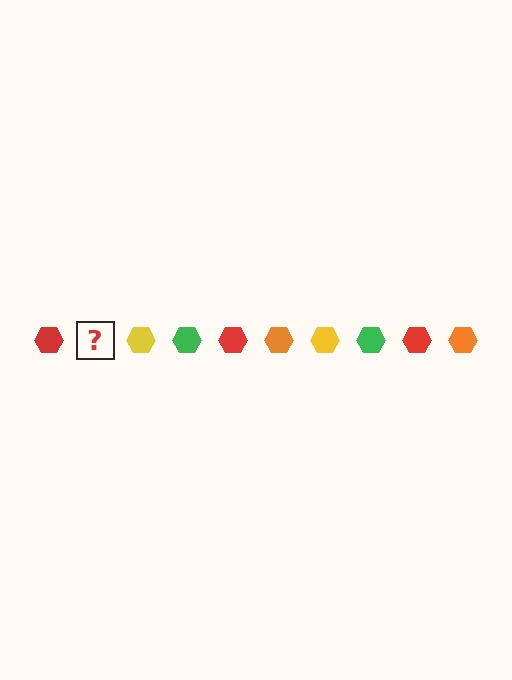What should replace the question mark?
The question mark should be replaced with an orange hexagon.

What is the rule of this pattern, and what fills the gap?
The rule is that the pattern cycles through red, orange, yellow, green hexagons. The gap should be filled with an orange hexagon.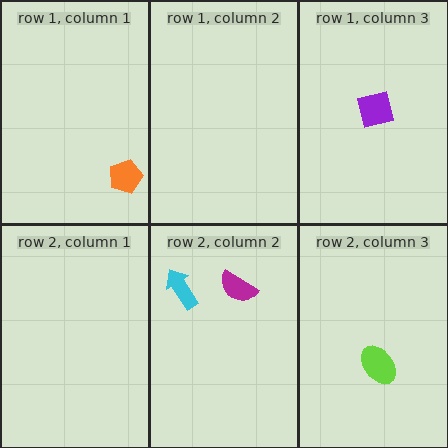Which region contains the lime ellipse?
The row 2, column 3 region.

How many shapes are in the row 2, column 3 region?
1.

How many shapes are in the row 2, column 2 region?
2.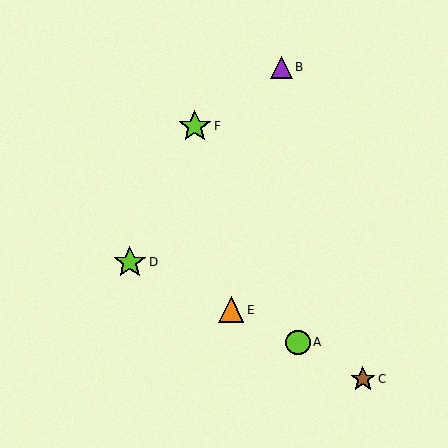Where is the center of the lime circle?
The center of the lime circle is at (298, 342).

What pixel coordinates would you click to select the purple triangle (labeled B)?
Click at (282, 67) to select the purple triangle B.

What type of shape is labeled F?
Shape F is a lime star.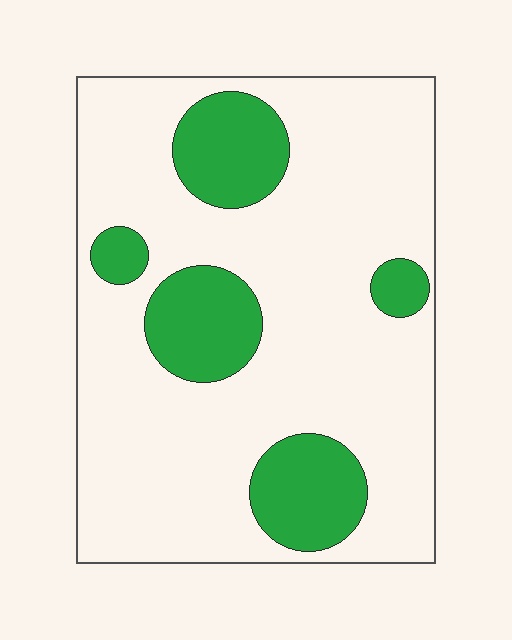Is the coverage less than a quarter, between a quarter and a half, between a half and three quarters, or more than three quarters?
Less than a quarter.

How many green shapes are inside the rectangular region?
5.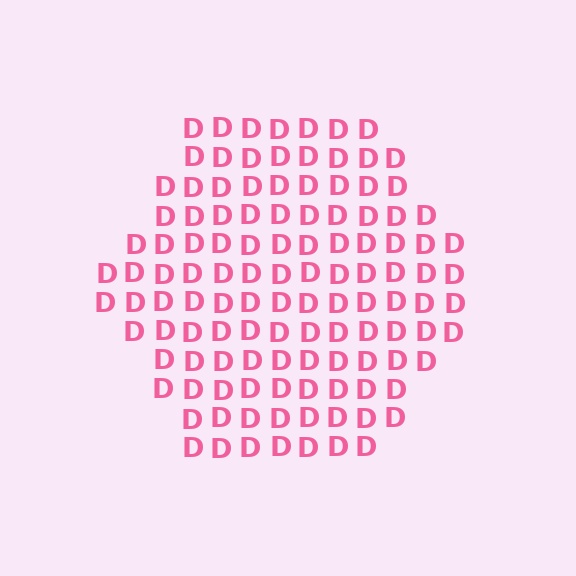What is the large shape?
The large shape is a hexagon.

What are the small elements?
The small elements are letter D's.